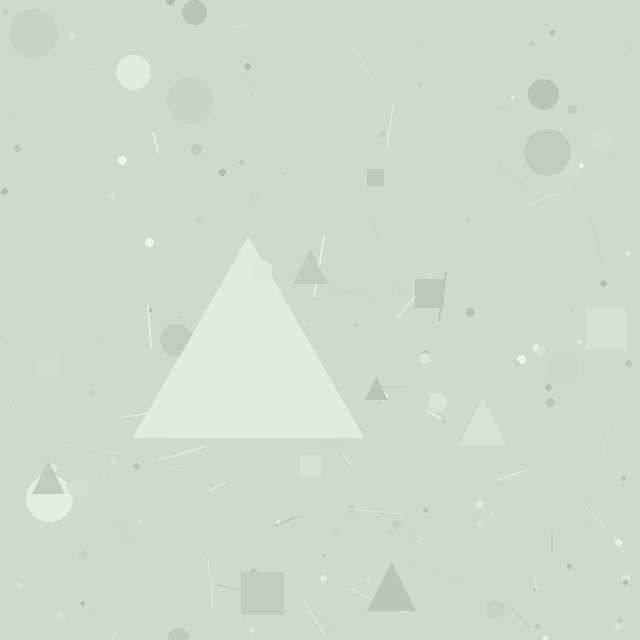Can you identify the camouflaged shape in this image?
The camouflaged shape is a triangle.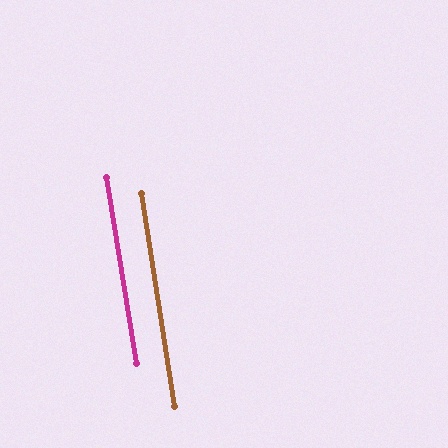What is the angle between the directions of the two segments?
Approximately 1 degree.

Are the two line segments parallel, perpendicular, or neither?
Parallel — their directions differ by only 0.6°.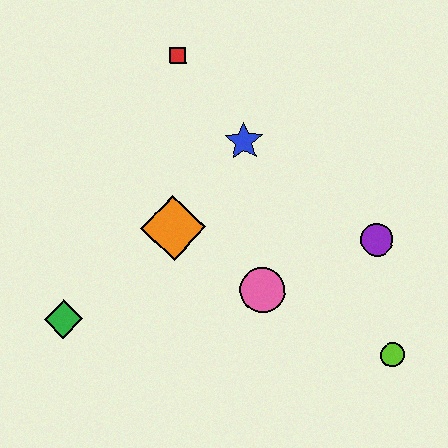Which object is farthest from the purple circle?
The green diamond is farthest from the purple circle.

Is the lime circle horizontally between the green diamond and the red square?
No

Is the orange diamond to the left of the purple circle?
Yes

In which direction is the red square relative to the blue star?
The red square is above the blue star.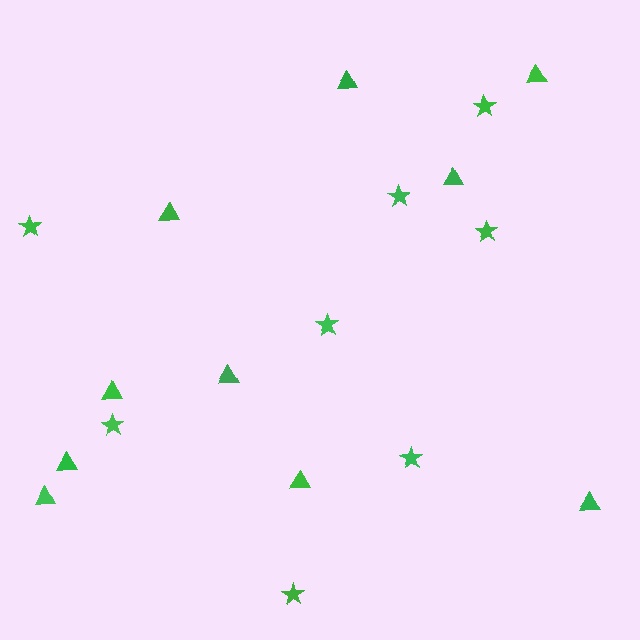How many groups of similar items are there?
There are 2 groups: one group of triangles (10) and one group of stars (8).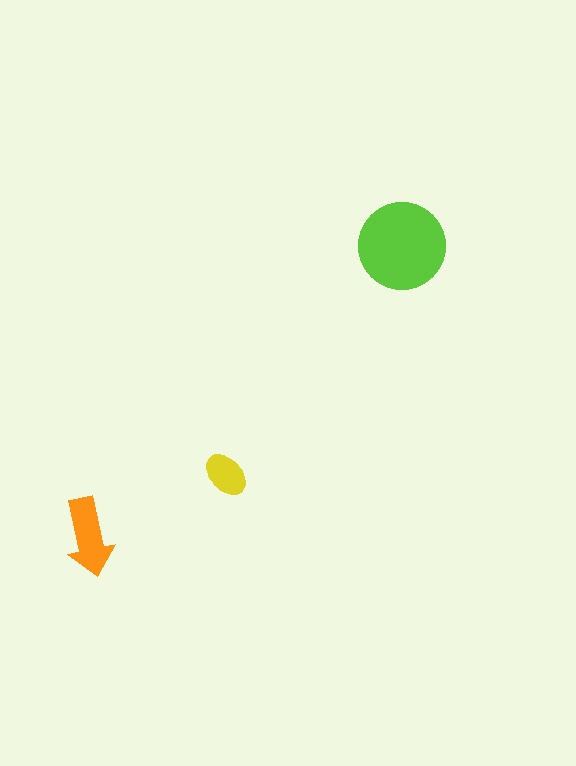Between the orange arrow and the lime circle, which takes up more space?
The lime circle.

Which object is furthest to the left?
The orange arrow is leftmost.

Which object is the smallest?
The yellow ellipse.